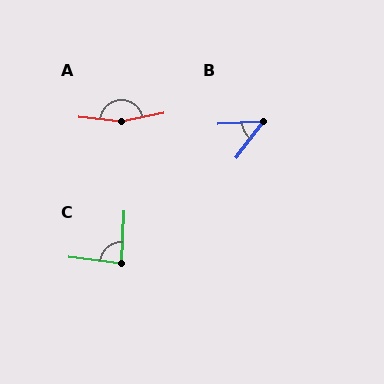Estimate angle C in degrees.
Approximately 85 degrees.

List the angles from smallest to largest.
B (49°), C (85°), A (163°).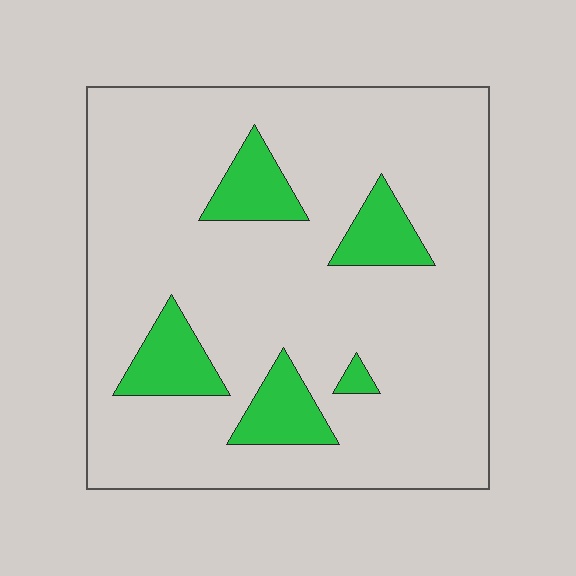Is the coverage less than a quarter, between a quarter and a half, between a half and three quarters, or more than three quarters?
Less than a quarter.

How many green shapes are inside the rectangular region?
5.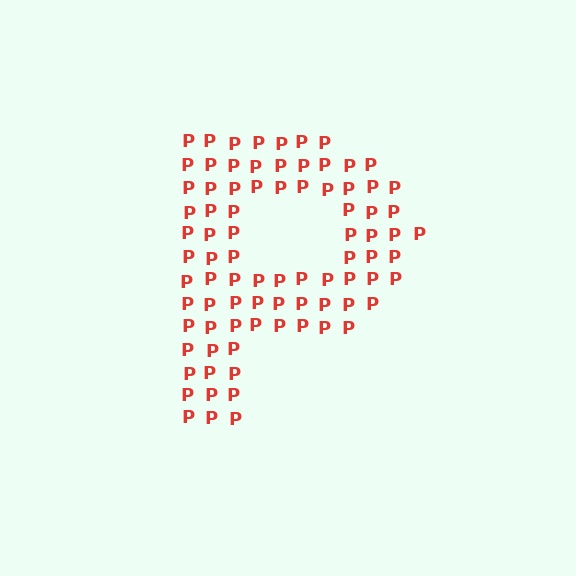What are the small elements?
The small elements are letter P's.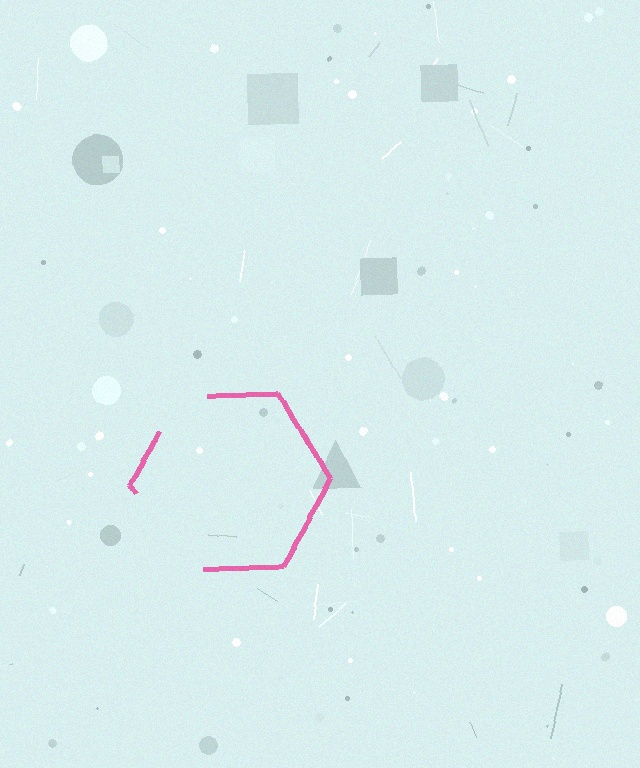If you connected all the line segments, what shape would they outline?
They would outline a hexagon.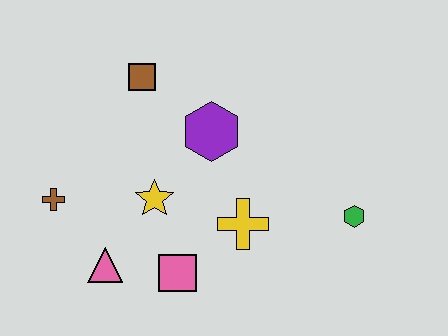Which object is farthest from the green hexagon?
The brown cross is farthest from the green hexagon.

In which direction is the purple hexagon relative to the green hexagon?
The purple hexagon is to the left of the green hexagon.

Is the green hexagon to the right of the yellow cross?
Yes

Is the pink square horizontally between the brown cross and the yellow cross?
Yes